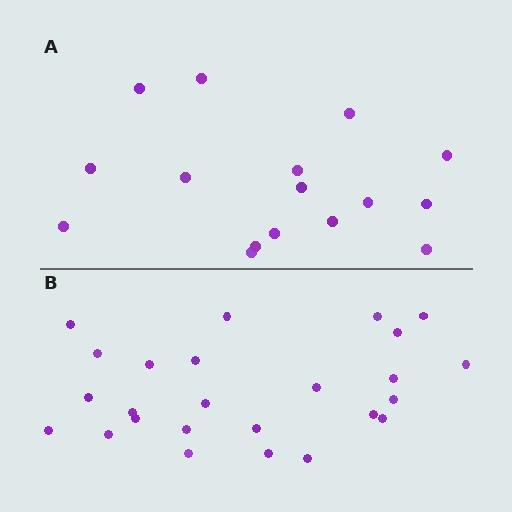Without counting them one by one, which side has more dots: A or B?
Region B (the bottom region) has more dots.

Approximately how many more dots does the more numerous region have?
Region B has roughly 8 or so more dots than region A.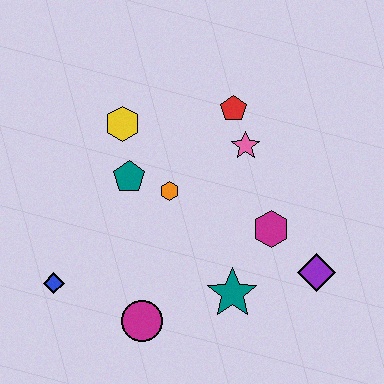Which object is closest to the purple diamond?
The magenta hexagon is closest to the purple diamond.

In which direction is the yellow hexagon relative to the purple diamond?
The yellow hexagon is to the left of the purple diamond.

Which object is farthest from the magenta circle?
The red pentagon is farthest from the magenta circle.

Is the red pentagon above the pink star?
Yes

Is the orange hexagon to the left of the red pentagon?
Yes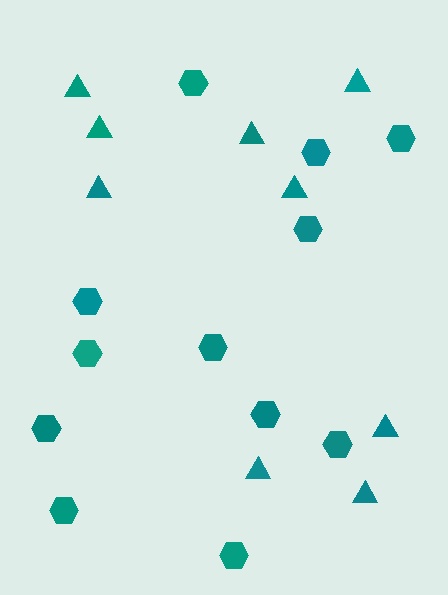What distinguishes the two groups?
There are 2 groups: one group of hexagons (12) and one group of triangles (9).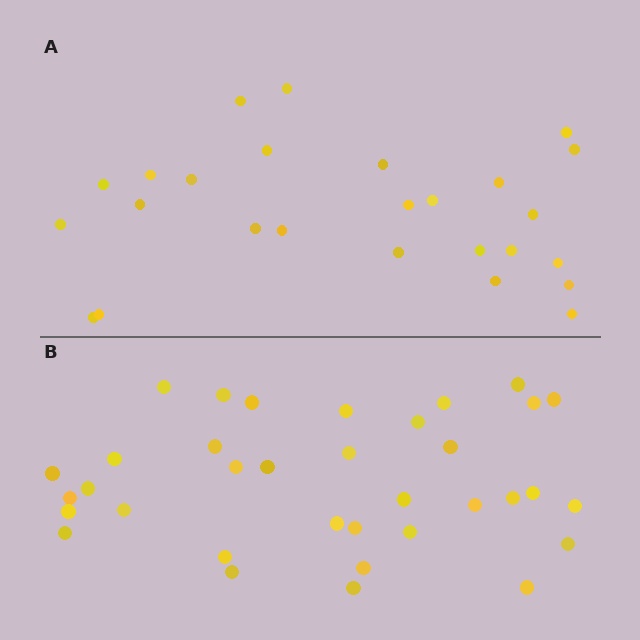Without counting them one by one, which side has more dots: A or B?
Region B (the bottom region) has more dots.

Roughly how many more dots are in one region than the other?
Region B has roughly 8 or so more dots than region A.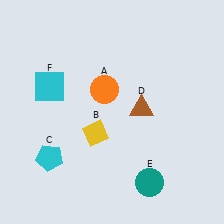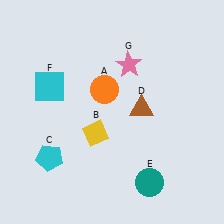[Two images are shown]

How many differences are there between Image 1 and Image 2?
There is 1 difference between the two images.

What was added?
A pink star (G) was added in Image 2.